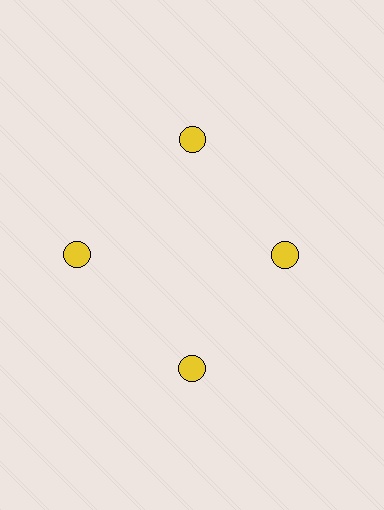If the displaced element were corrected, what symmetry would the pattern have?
It would have 4-fold rotational symmetry — the pattern would map onto itself every 90 degrees.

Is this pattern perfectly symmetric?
No. The 4 yellow circles are arranged in a ring, but one element near the 3 o'clock position is pulled inward toward the center, breaking the 4-fold rotational symmetry.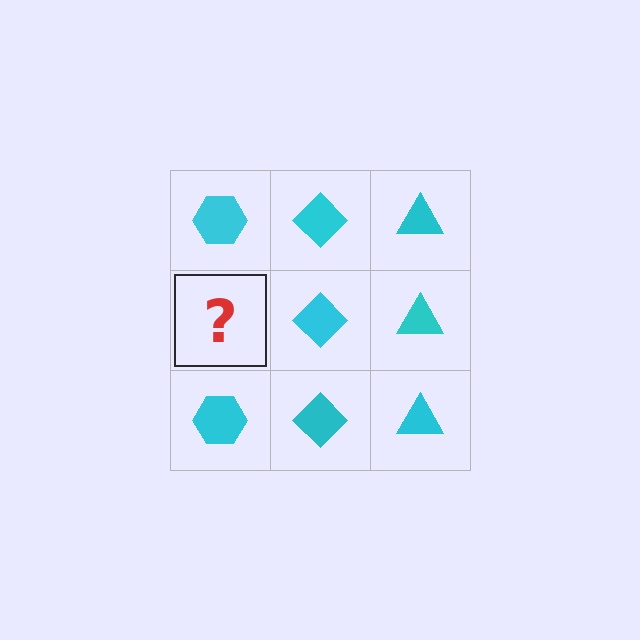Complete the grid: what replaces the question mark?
The question mark should be replaced with a cyan hexagon.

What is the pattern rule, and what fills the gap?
The rule is that each column has a consistent shape. The gap should be filled with a cyan hexagon.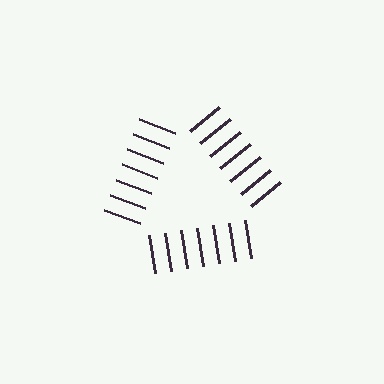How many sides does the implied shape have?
3 sides — the line-ends trace a triangle.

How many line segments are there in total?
21 — 7 along each of the 3 edges.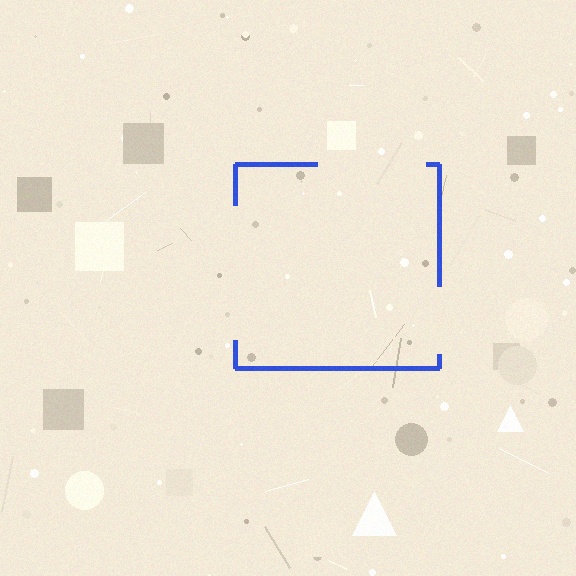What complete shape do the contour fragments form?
The contour fragments form a square.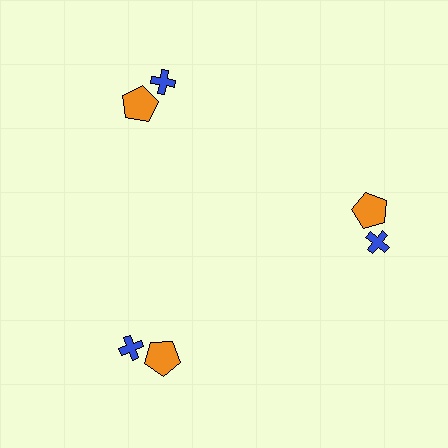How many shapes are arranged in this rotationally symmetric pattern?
There are 6 shapes, arranged in 3 groups of 2.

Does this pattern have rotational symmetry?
Yes, this pattern has 3-fold rotational symmetry. It looks the same after rotating 120 degrees around the center.